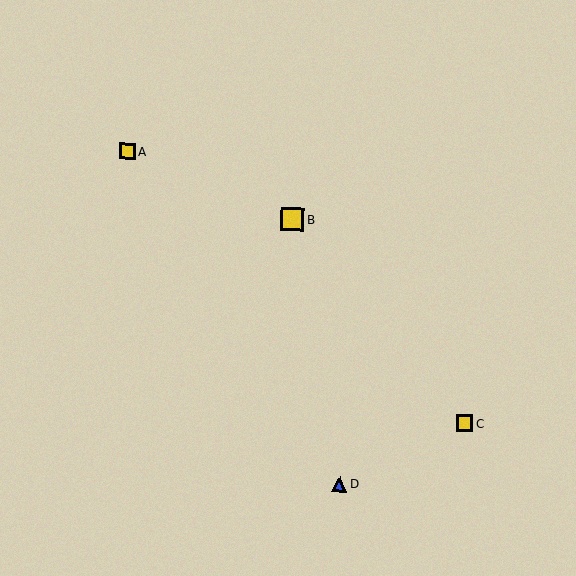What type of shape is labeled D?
Shape D is a blue triangle.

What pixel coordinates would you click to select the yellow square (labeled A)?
Click at (127, 151) to select the yellow square A.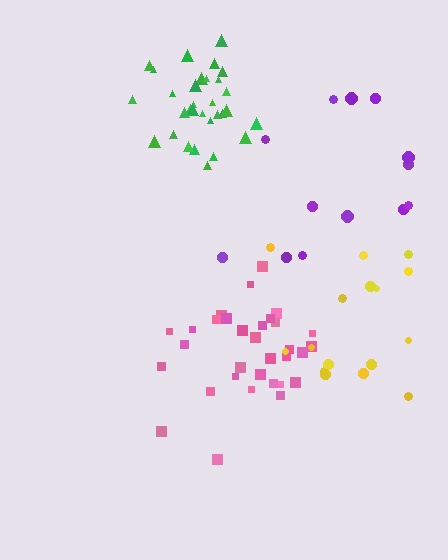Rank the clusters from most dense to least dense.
green, pink, yellow, purple.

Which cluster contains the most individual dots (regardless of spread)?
Pink (32).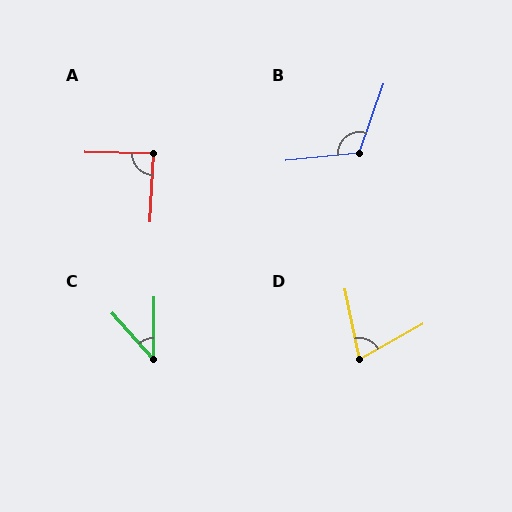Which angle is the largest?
B, at approximately 116 degrees.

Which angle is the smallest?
C, at approximately 42 degrees.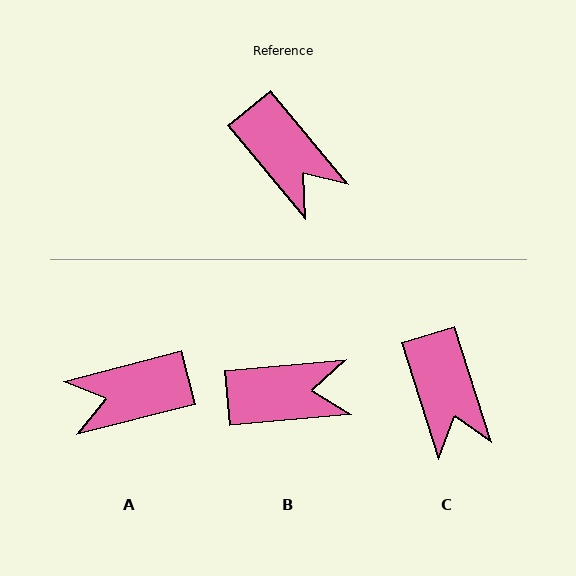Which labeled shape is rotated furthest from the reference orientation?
A, about 115 degrees away.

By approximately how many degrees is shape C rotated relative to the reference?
Approximately 22 degrees clockwise.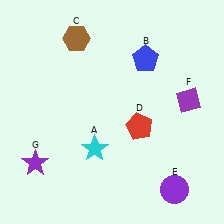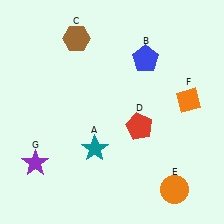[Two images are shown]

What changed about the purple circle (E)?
In Image 1, E is purple. In Image 2, it changed to orange.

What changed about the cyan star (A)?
In Image 1, A is cyan. In Image 2, it changed to teal.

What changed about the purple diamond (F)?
In Image 1, F is purple. In Image 2, it changed to orange.